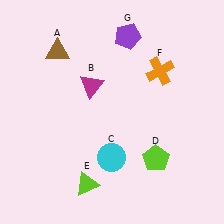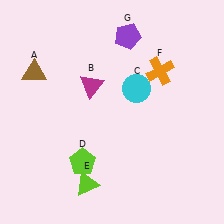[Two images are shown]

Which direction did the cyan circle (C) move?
The cyan circle (C) moved up.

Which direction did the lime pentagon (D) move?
The lime pentagon (D) moved left.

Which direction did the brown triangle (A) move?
The brown triangle (A) moved left.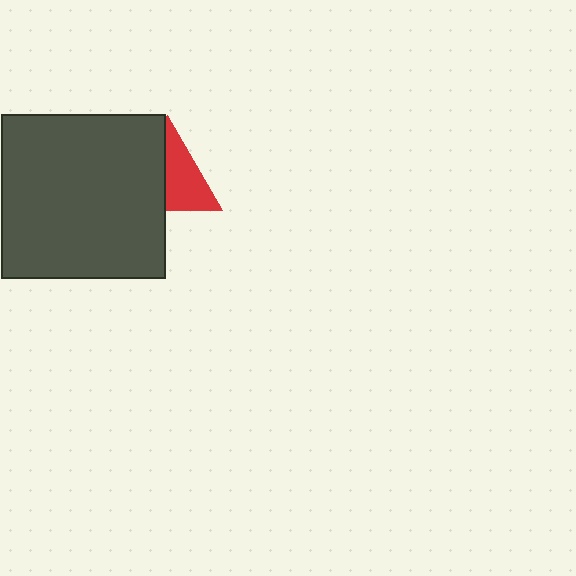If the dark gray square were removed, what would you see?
You would see the complete red triangle.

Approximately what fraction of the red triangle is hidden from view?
Roughly 46% of the red triangle is hidden behind the dark gray square.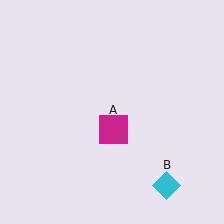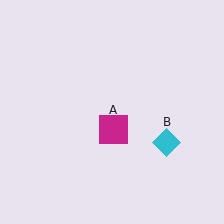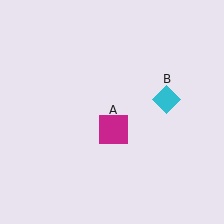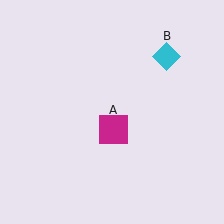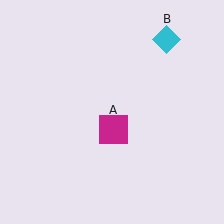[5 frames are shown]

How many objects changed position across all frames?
1 object changed position: cyan diamond (object B).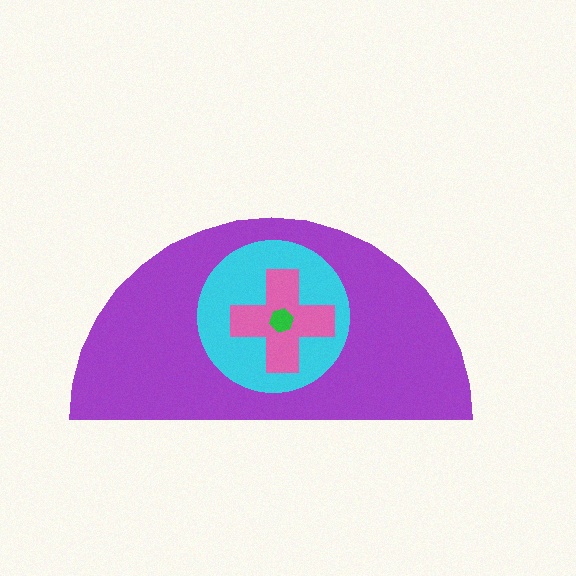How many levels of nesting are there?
4.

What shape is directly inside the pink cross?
The green hexagon.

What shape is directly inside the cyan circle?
The pink cross.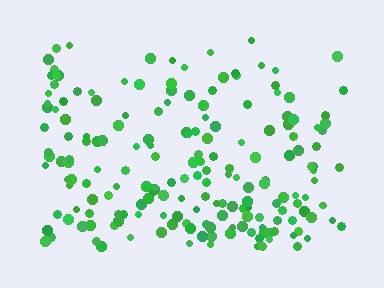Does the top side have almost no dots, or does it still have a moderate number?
Still a moderate number, just noticeably fewer than the bottom.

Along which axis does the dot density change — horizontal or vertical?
Vertical.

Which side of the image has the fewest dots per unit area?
The top.